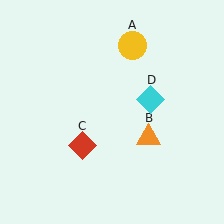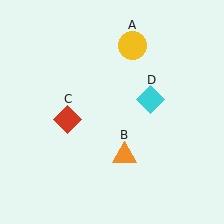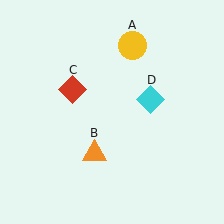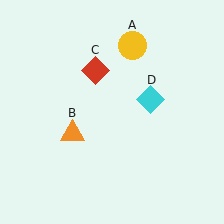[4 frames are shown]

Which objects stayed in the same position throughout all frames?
Yellow circle (object A) and cyan diamond (object D) remained stationary.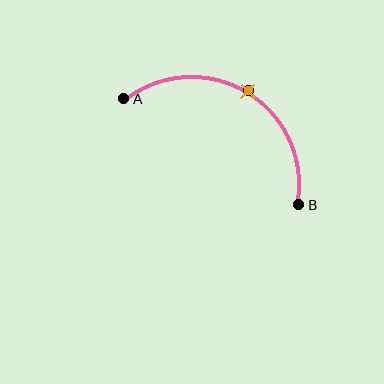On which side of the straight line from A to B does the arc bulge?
The arc bulges above the straight line connecting A and B.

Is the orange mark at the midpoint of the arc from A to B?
Yes. The orange mark lies on the arc at equal arc-length from both A and B — it is the arc midpoint.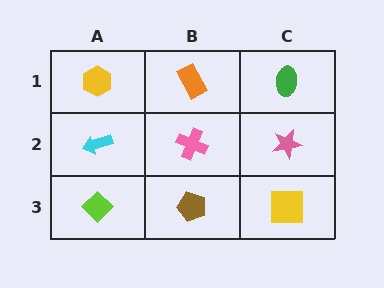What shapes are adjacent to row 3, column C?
A pink star (row 2, column C), a brown pentagon (row 3, column B).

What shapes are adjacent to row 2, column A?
A yellow hexagon (row 1, column A), a lime diamond (row 3, column A), a pink cross (row 2, column B).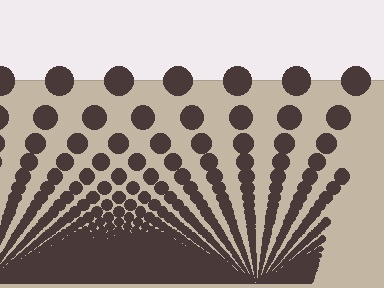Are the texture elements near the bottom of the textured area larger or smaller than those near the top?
Smaller. The gradient is inverted — elements near the bottom are smaller and denser.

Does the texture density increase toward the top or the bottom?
Density increases toward the bottom.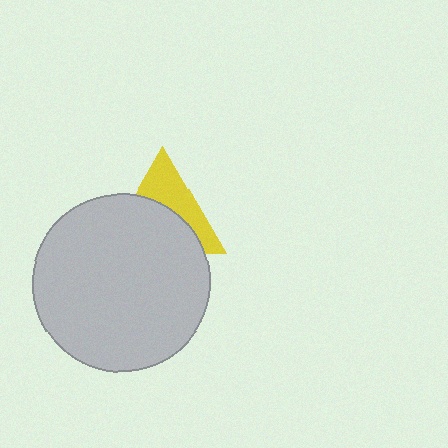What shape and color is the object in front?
The object in front is a light gray circle.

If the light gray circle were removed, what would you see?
You would see the complete yellow triangle.